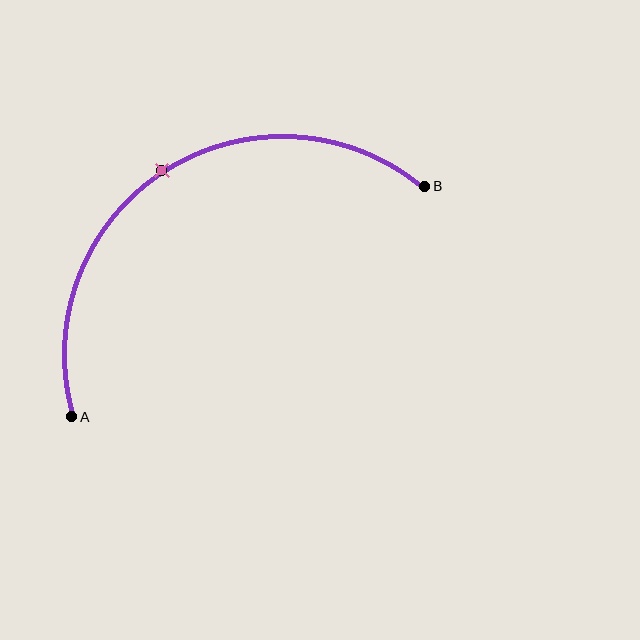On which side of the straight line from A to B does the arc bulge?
The arc bulges above the straight line connecting A and B.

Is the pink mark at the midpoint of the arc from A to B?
Yes. The pink mark lies on the arc at equal arc-length from both A and B — it is the arc midpoint.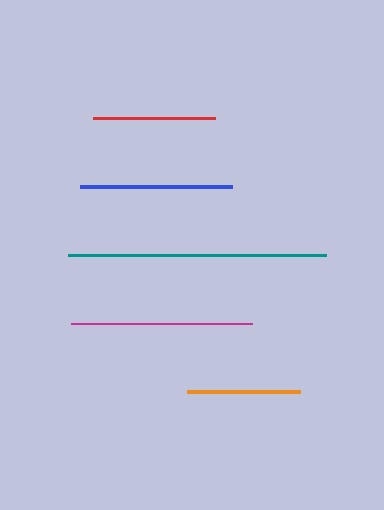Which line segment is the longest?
The teal line is the longest at approximately 258 pixels.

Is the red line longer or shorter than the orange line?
The red line is longer than the orange line.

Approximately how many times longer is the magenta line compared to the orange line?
The magenta line is approximately 1.6 times the length of the orange line.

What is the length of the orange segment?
The orange segment is approximately 113 pixels long.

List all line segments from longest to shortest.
From longest to shortest: teal, magenta, blue, red, orange.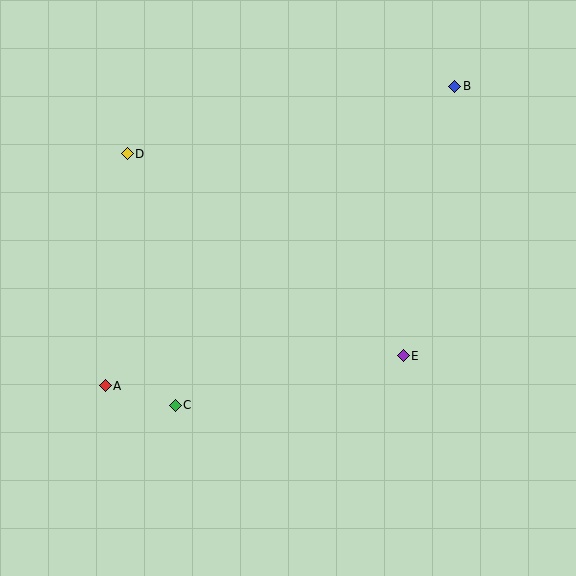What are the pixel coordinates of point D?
Point D is at (127, 154).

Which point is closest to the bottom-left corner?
Point A is closest to the bottom-left corner.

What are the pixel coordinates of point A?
Point A is at (105, 386).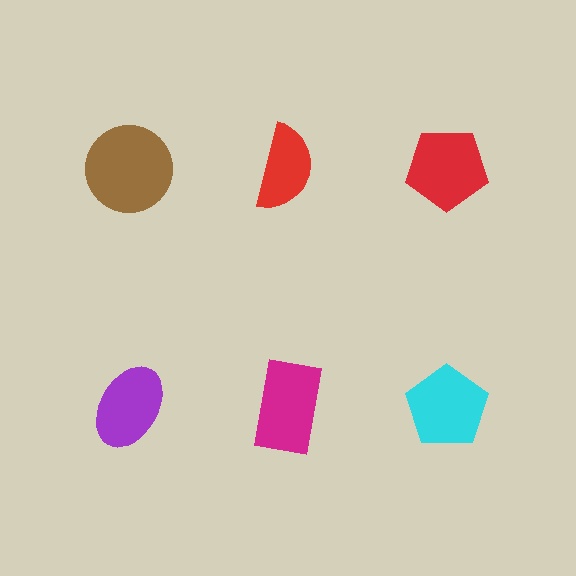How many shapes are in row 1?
3 shapes.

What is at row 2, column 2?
A magenta rectangle.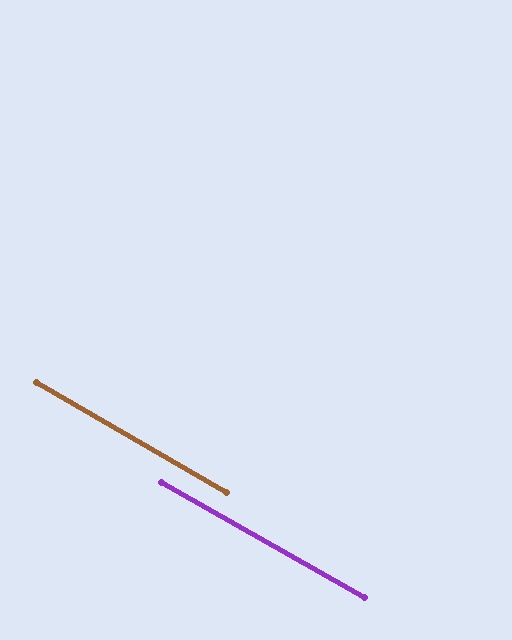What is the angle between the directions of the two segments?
Approximately 0 degrees.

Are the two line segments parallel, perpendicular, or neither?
Parallel — their directions differ by only 0.5°.